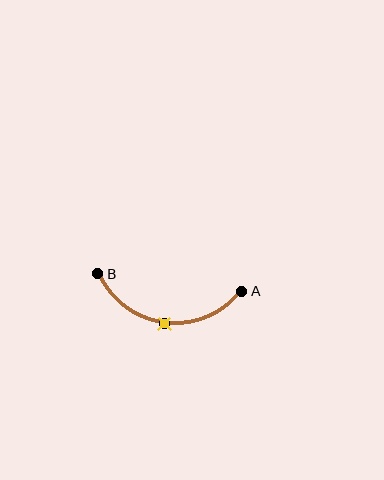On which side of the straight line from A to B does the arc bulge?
The arc bulges below the straight line connecting A and B.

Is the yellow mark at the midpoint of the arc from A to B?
Yes. The yellow mark lies on the arc at equal arc-length from both A and B — it is the arc midpoint.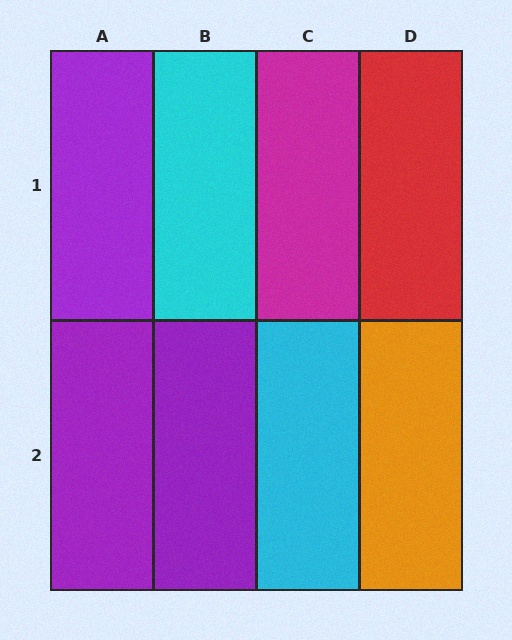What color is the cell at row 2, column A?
Purple.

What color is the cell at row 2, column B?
Purple.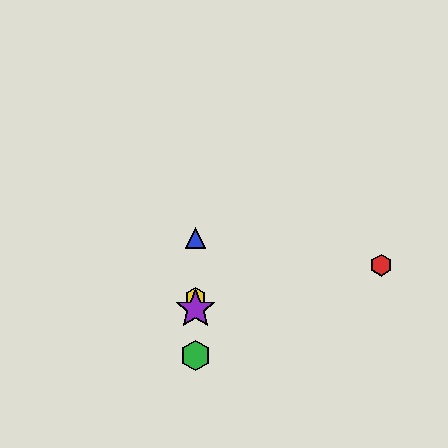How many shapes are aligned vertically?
4 shapes (the blue triangle, the green hexagon, the yellow hexagon, the purple star) are aligned vertically.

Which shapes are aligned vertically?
The blue triangle, the green hexagon, the yellow hexagon, the purple star are aligned vertically.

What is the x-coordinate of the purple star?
The purple star is at x≈195.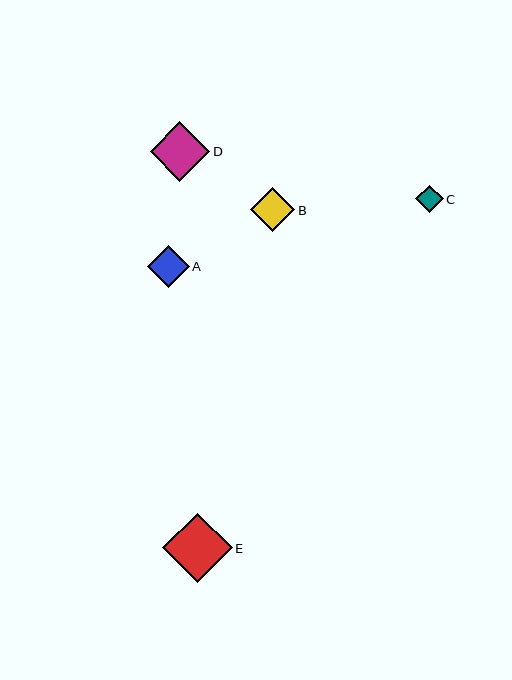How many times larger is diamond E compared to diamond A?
Diamond E is approximately 1.7 times the size of diamond A.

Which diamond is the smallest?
Diamond C is the smallest with a size of approximately 28 pixels.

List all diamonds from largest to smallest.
From largest to smallest: E, D, B, A, C.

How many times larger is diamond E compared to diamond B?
Diamond E is approximately 1.6 times the size of diamond B.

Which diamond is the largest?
Diamond E is the largest with a size of approximately 69 pixels.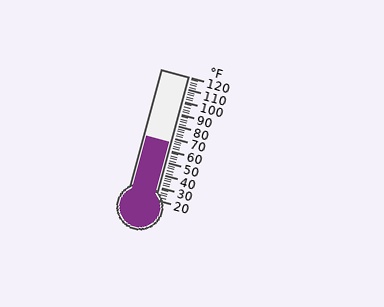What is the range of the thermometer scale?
The thermometer scale ranges from 20°F to 120°F.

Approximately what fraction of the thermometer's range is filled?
The thermometer is filled to approximately 45% of its range.